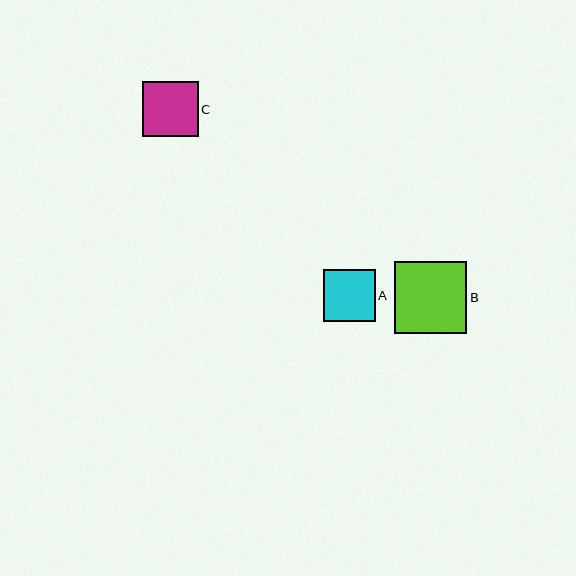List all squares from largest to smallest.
From largest to smallest: B, C, A.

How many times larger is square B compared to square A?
Square B is approximately 1.4 times the size of square A.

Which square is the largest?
Square B is the largest with a size of approximately 72 pixels.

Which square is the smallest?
Square A is the smallest with a size of approximately 51 pixels.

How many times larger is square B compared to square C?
Square B is approximately 1.3 times the size of square C.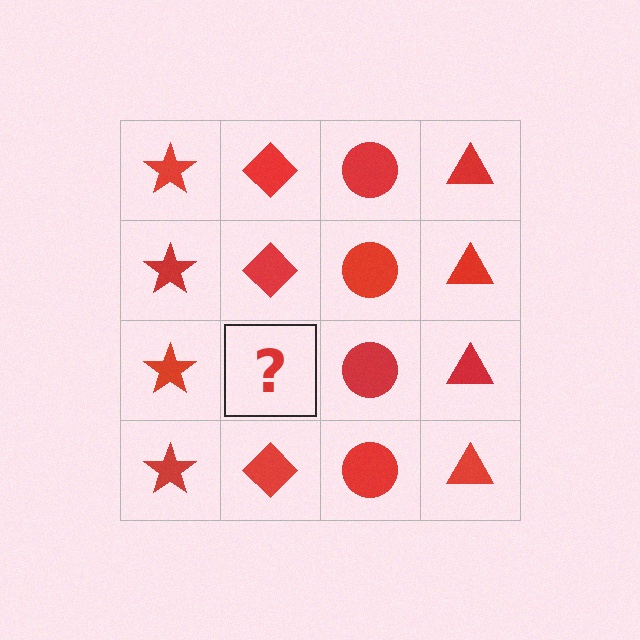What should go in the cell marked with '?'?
The missing cell should contain a red diamond.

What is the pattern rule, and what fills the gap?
The rule is that each column has a consistent shape. The gap should be filled with a red diamond.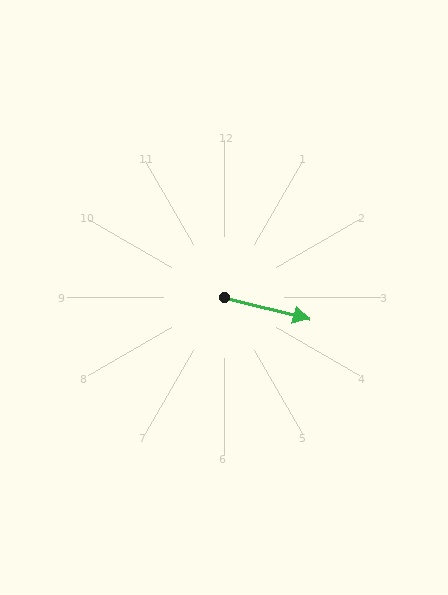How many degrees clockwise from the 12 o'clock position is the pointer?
Approximately 104 degrees.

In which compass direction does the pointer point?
East.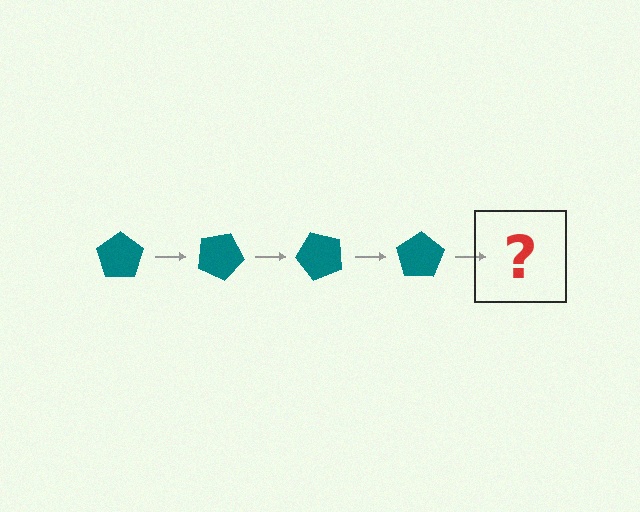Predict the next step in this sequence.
The next step is a teal pentagon rotated 100 degrees.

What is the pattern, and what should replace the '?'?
The pattern is that the pentagon rotates 25 degrees each step. The '?' should be a teal pentagon rotated 100 degrees.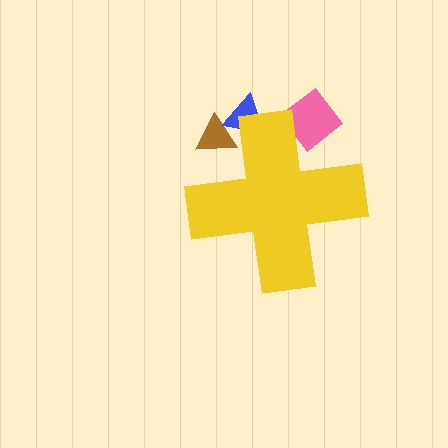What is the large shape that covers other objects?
A yellow cross.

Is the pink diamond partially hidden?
Yes, the pink diamond is partially hidden behind the yellow cross.